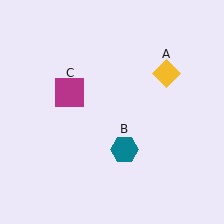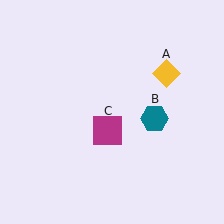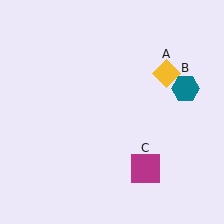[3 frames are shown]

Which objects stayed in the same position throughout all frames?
Yellow diamond (object A) remained stationary.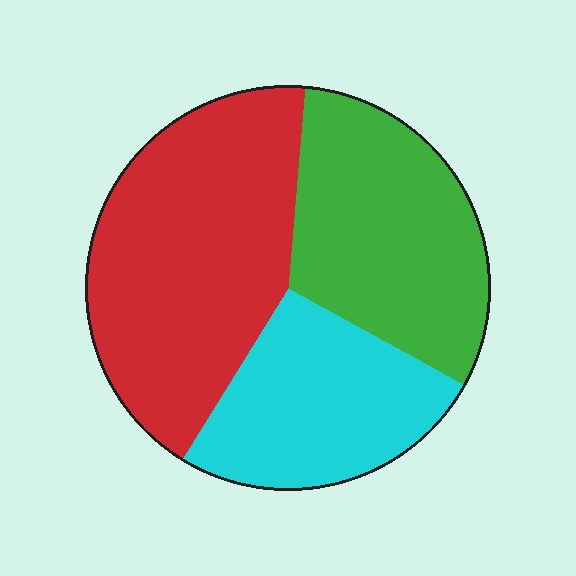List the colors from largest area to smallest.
From largest to smallest: red, green, cyan.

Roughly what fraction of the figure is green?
Green takes up between a quarter and a half of the figure.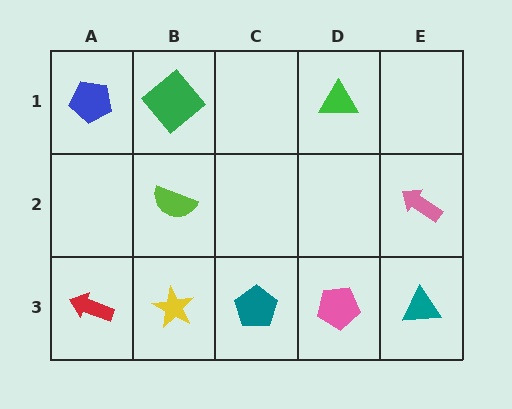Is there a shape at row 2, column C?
No, that cell is empty.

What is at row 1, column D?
A green triangle.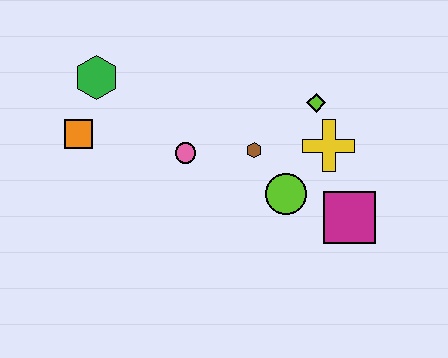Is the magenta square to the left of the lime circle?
No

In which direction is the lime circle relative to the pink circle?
The lime circle is to the right of the pink circle.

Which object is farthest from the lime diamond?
The orange square is farthest from the lime diamond.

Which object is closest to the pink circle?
The brown hexagon is closest to the pink circle.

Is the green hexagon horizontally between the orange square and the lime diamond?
Yes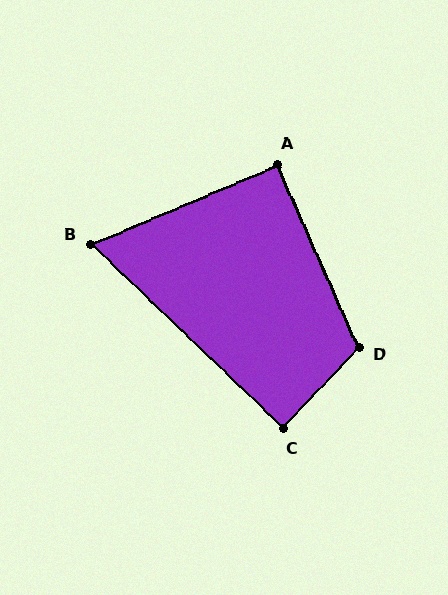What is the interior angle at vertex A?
Approximately 91 degrees (approximately right).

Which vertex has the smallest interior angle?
B, at approximately 67 degrees.